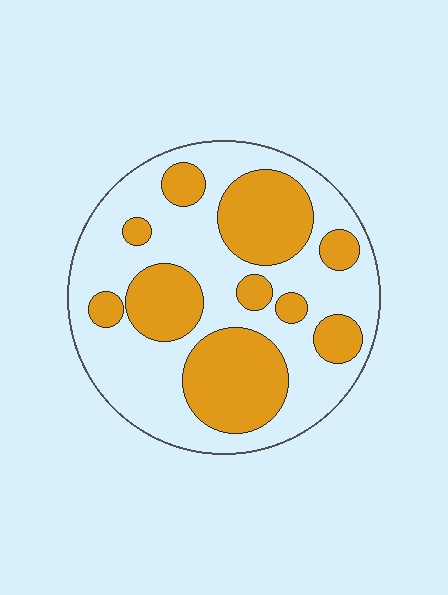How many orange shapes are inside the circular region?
10.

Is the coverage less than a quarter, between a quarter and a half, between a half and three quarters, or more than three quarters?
Between a quarter and a half.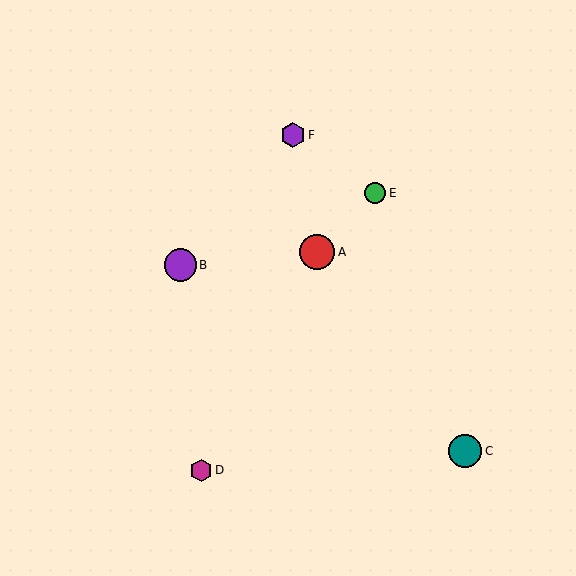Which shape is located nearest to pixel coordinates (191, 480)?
The magenta hexagon (labeled D) at (201, 470) is nearest to that location.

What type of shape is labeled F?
Shape F is a purple hexagon.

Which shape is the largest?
The red circle (labeled A) is the largest.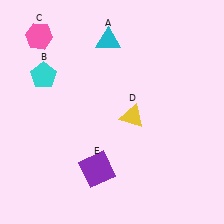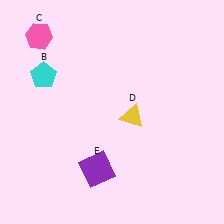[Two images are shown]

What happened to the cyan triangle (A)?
The cyan triangle (A) was removed in Image 2. It was in the top-left area of Image 1.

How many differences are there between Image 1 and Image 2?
There is 1 difference between the two images.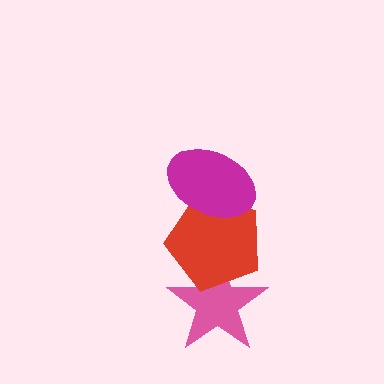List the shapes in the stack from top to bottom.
From top to bottom: the magenta ellipse, the red pentagon, the pink star.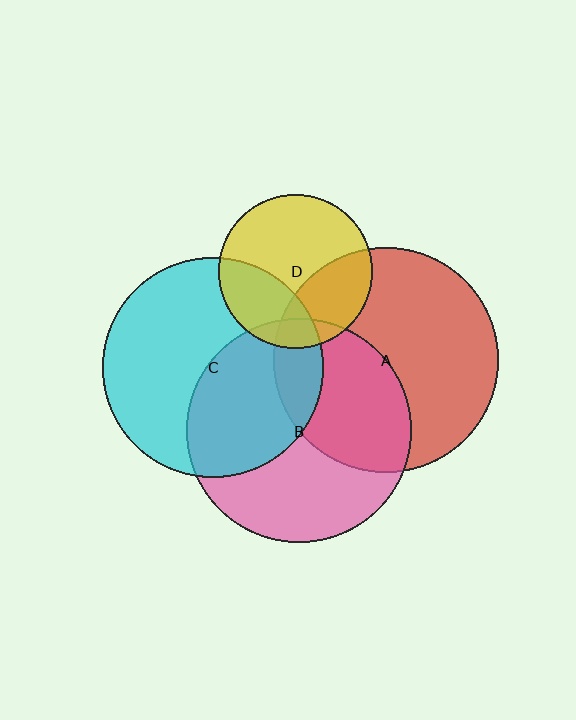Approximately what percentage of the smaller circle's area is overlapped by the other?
Approximately 30%.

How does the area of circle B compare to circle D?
Approximately 2.1 times.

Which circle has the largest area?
Circle A (red).